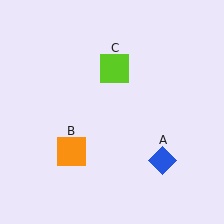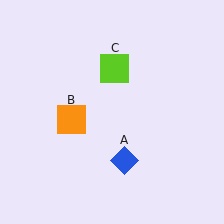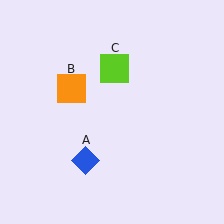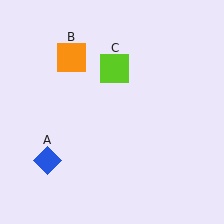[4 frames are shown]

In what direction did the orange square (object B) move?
The orange square (object B) moved up.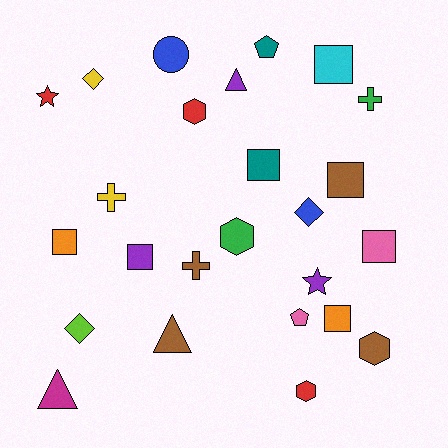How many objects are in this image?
There are 25 objects.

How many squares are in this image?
There are 7 squares.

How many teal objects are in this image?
There are 2 teal objects.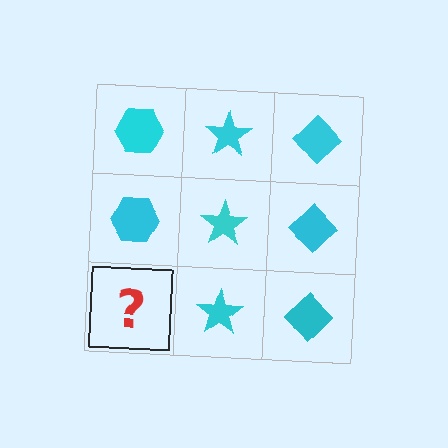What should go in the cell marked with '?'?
The missing cell should contain a cyan hexagon.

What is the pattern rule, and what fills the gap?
The rule is that each column has a consistent shape. The gap should be filled with a cyan hexagon.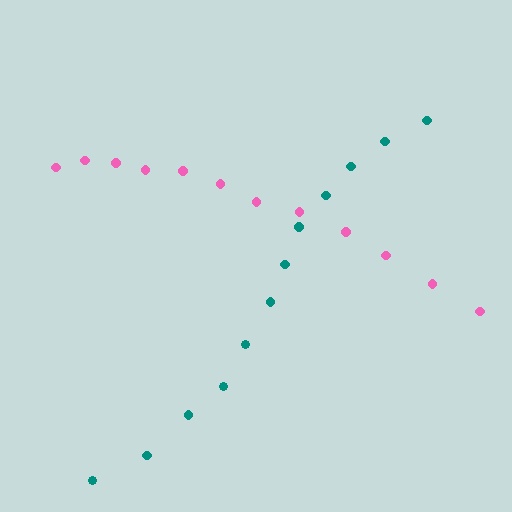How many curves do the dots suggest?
There are 2 distinct paths.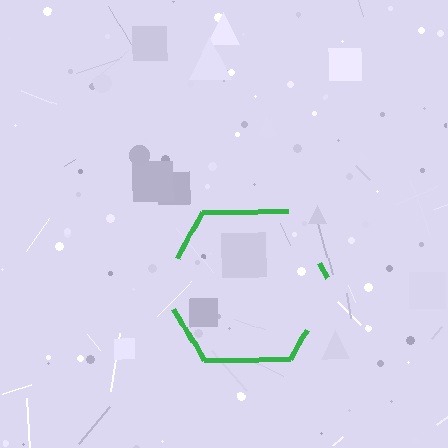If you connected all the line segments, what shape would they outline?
They would outline a hexagon.